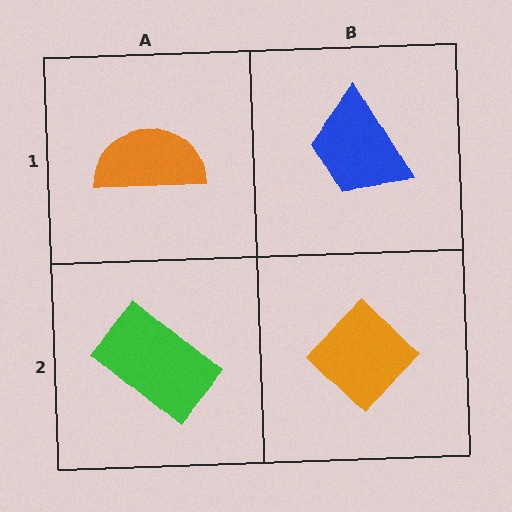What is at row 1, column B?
A blue trapezoid.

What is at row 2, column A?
A green rectangle.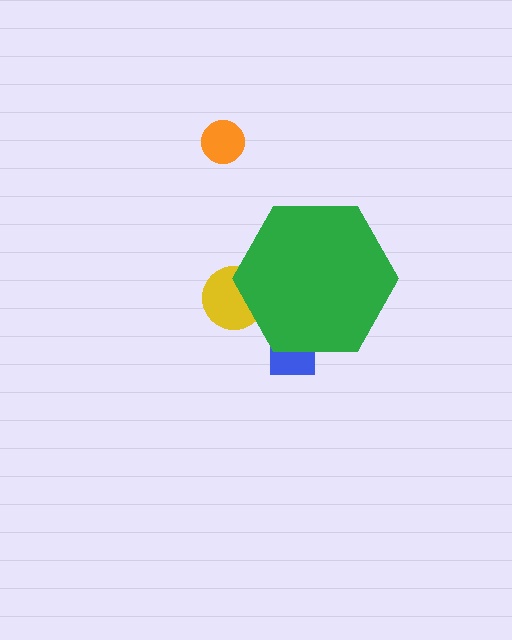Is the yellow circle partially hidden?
Yes, the yellow circle is partially hidden behind the green hexagon.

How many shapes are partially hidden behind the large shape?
2 shapes are partially hidden.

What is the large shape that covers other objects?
A green hexagon.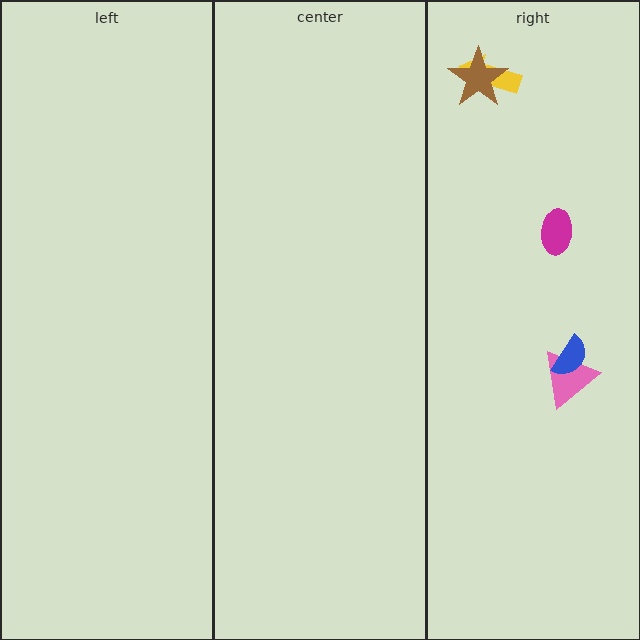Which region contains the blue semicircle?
The right region.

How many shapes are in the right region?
5.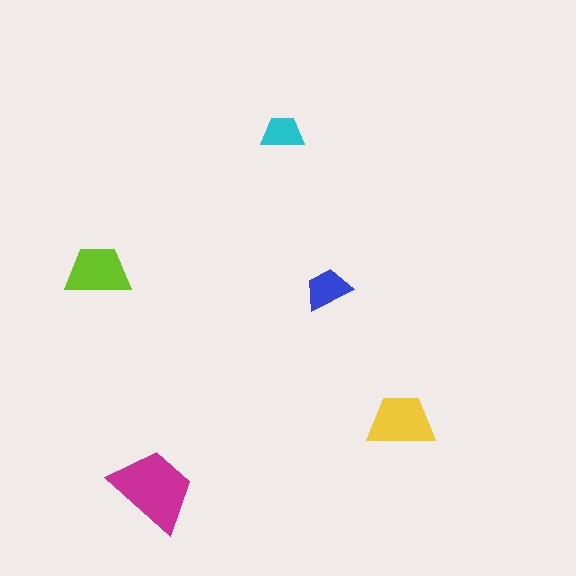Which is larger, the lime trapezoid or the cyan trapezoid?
The lime one.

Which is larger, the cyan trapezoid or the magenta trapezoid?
The magenta one.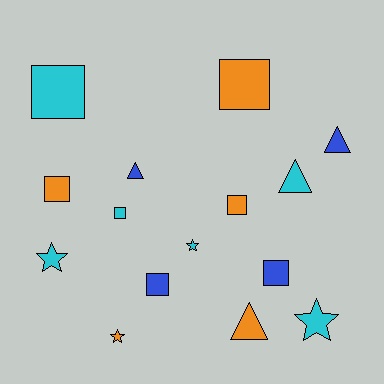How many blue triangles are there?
There are 2 blue triangles.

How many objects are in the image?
There are 15 objects.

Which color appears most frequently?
Cyan, with 6 objects.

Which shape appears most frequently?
Square, with 7 objects.